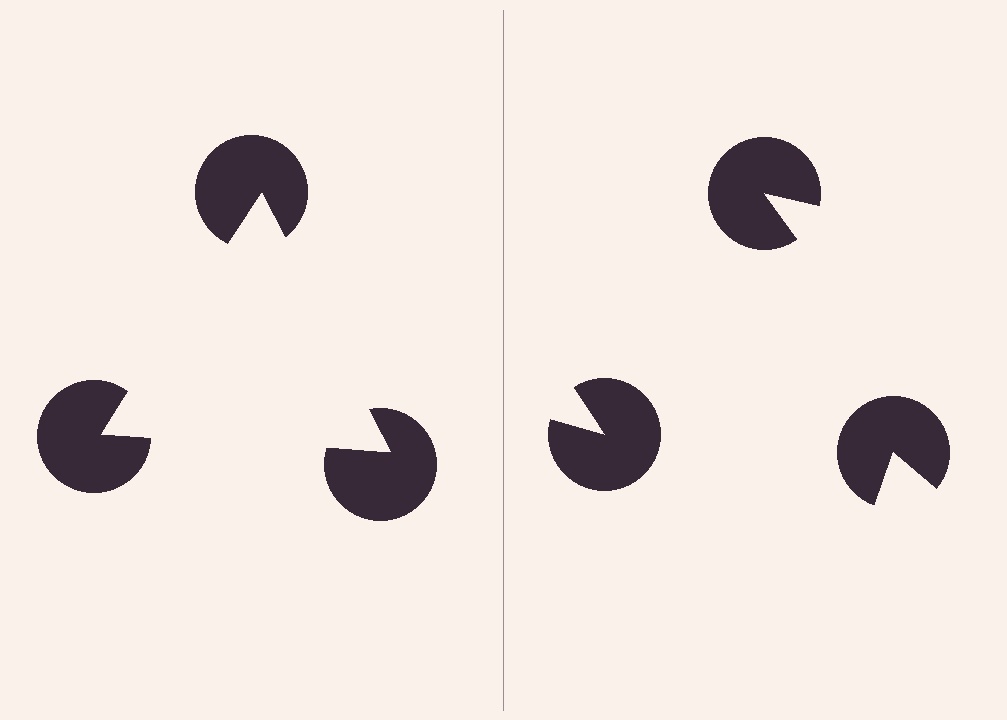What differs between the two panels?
The pac-man discs are positioned identically on both sides; only the wedge orientations differ. On the left they align to a triangle; on the right they are misaligned.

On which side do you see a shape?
An illusory triangle appears on the left side. On the right side the wedge cuts are rotated, so no coherent shape forms.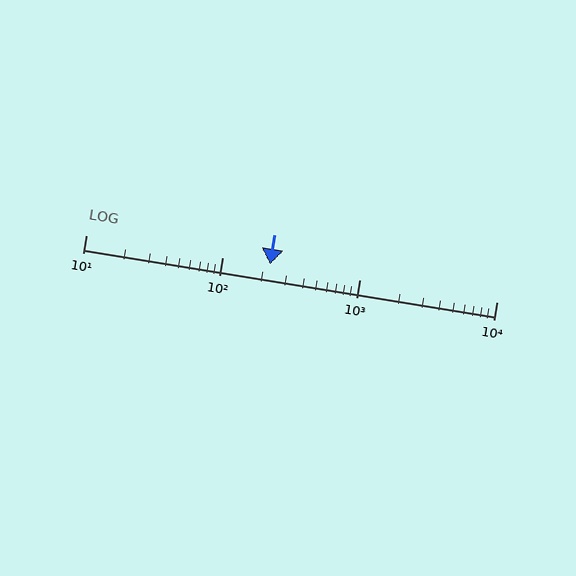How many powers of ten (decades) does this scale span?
The scale spans 3 decades, from 10 to 10000.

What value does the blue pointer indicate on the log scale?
The pointer indicates approximately 220.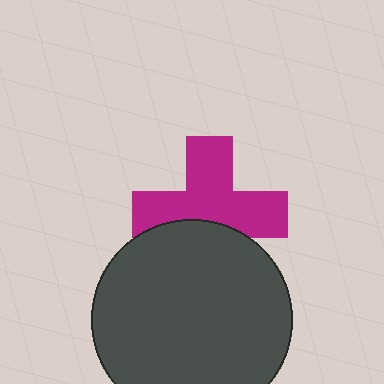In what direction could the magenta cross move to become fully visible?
The magenta cross could move up. That would shift it out from behind the dark gray circle entirely.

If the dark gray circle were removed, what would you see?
You would see the complete magenta cross.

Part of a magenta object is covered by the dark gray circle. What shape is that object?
It is a cross.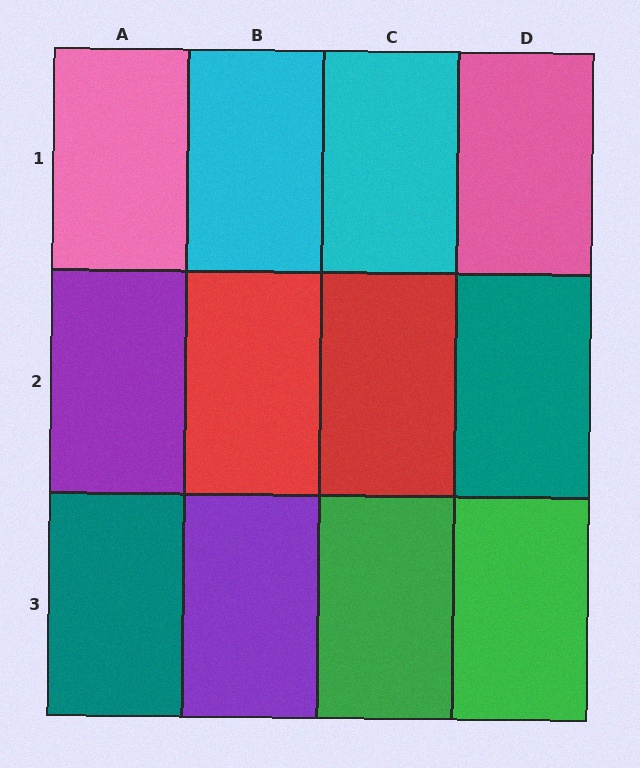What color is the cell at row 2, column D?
Teal.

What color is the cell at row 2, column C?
Red.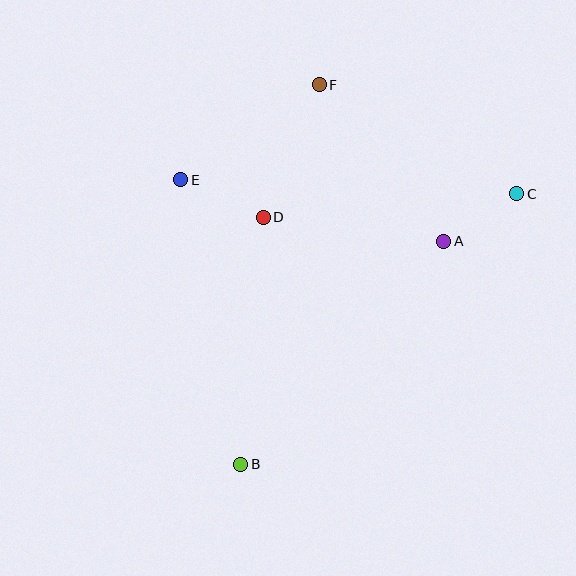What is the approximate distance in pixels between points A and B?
The distance between A and B is approximately 302 pixels.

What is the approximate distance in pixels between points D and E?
The distance between D and E is approximately 91 pixels.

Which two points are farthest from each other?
Points B and F are farthest from each other.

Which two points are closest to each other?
Points A and C are closest to each other.